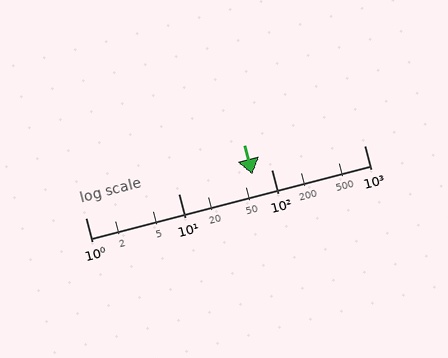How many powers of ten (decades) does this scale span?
The scale spans 3 decades, from 1 to 1000.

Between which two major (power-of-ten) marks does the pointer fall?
The pointer is between 10 and 100.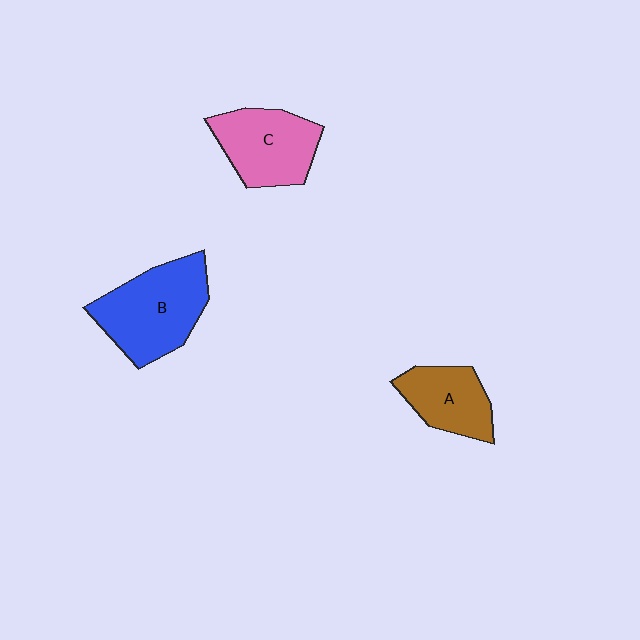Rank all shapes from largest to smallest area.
From largest to smallest: B (blue), C (pink), A (brown).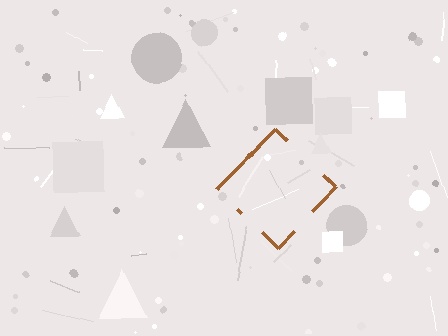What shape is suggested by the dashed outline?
The dashed outline suggests a diamond.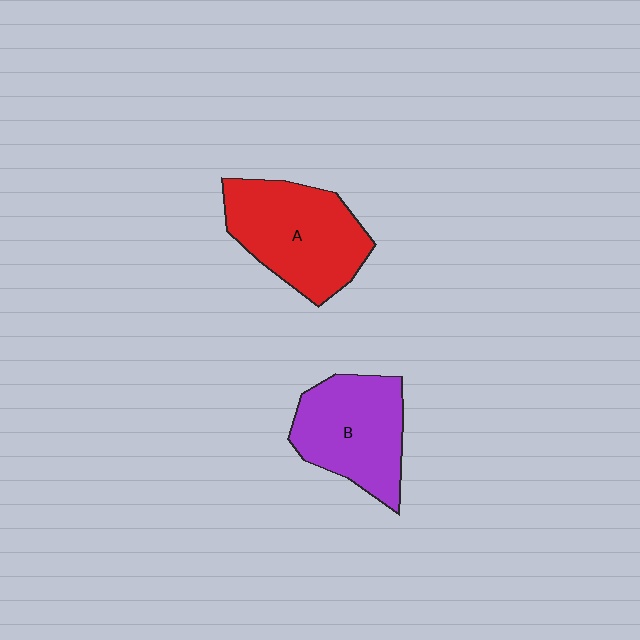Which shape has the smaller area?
Shape B (purple).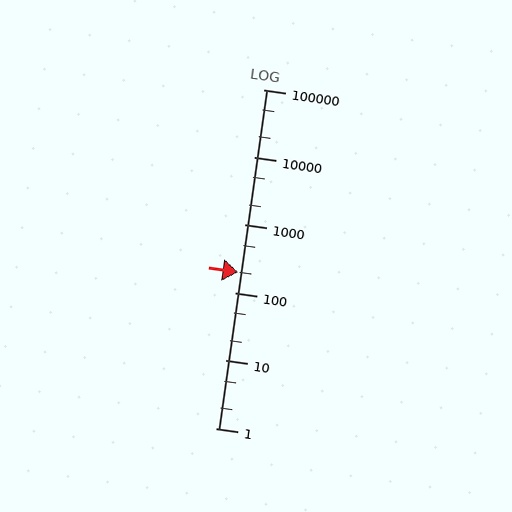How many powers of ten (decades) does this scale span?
The scale spans 5 decades, from 1 to 100000.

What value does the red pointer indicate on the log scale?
The pointer indicates approximately 200.